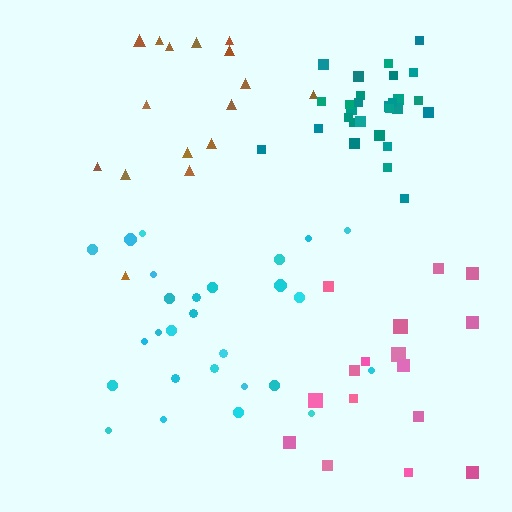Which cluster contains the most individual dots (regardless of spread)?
Teal (28).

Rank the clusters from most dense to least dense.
teal, cyan, brown, pink.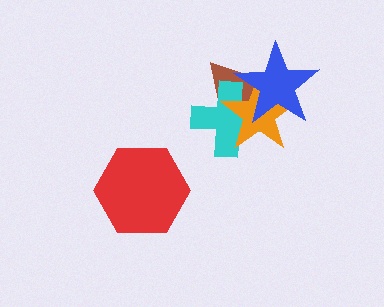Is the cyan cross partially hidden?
Yes, it is partially covered by another shape.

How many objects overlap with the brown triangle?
3 objects overlap with the brown triangle.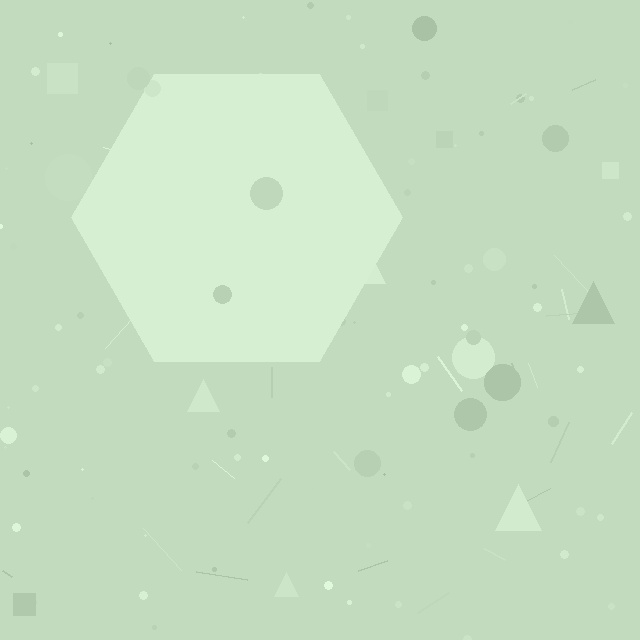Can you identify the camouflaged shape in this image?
The camouflaged shape is a hexagon.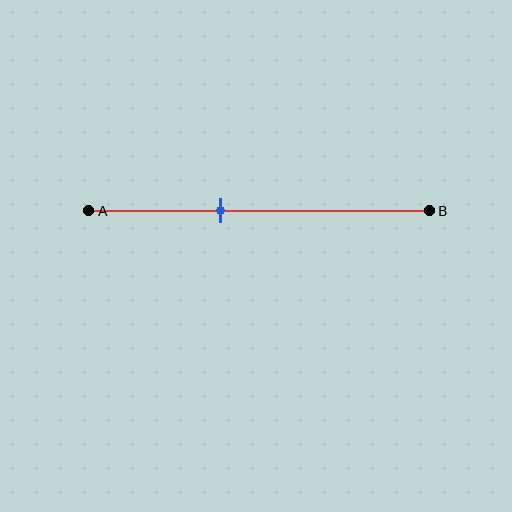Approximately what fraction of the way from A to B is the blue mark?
The blue mark is approximately 40% of the way from A to B.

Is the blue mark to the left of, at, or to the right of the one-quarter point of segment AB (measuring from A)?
The blue mark is to the right of the one-quarter point of segment AB.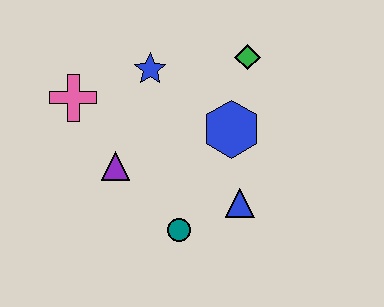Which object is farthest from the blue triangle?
The pink cross is farthest from the blue triangle.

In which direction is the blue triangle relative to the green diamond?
The blue triangle is below the green diamond.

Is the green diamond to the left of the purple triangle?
No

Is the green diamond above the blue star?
Yes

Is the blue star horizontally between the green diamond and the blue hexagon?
No